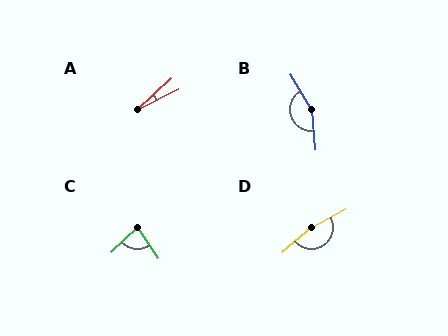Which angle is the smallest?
A, at approximately 16 degrees.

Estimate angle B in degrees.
Approximately 154 degrees.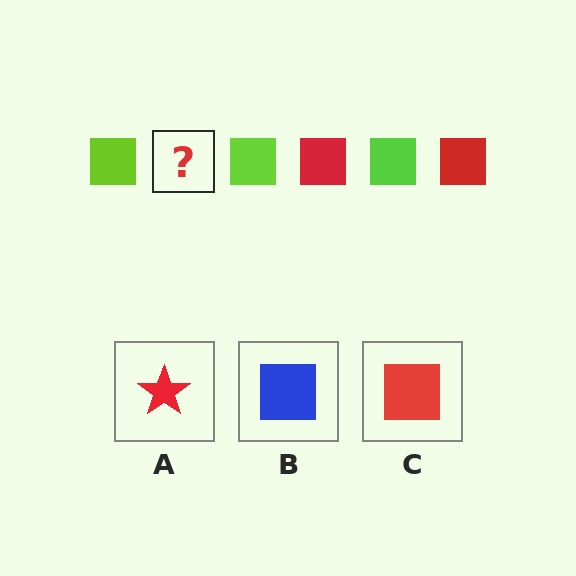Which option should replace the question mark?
Option C.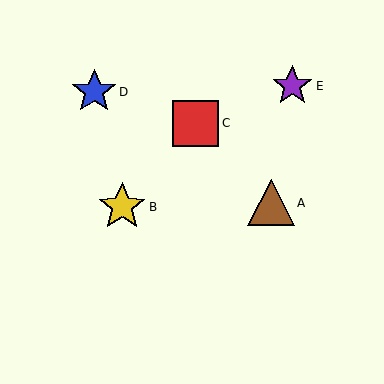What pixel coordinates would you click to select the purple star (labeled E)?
Click at (292, 86) to select the purple star E.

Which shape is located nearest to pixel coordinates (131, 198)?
The yellow star (labeled B) at (122, 207) is nearest to that location.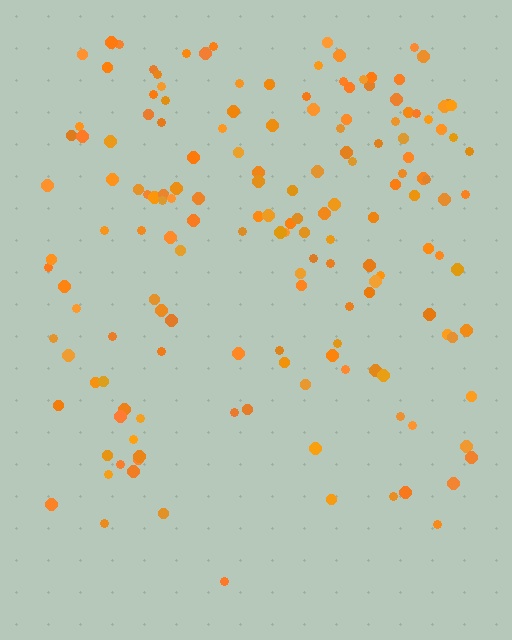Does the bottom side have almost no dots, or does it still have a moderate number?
Still a moderate number, just noticeably fewer than the top.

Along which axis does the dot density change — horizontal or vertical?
Vertical.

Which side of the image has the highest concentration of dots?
The top.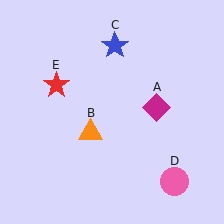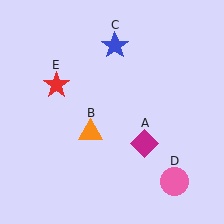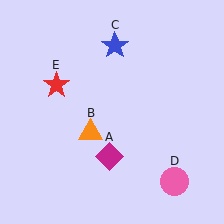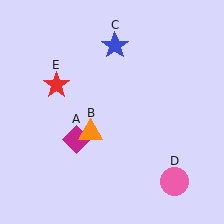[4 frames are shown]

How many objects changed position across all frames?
1 object changed position: magenta diamond (object A).